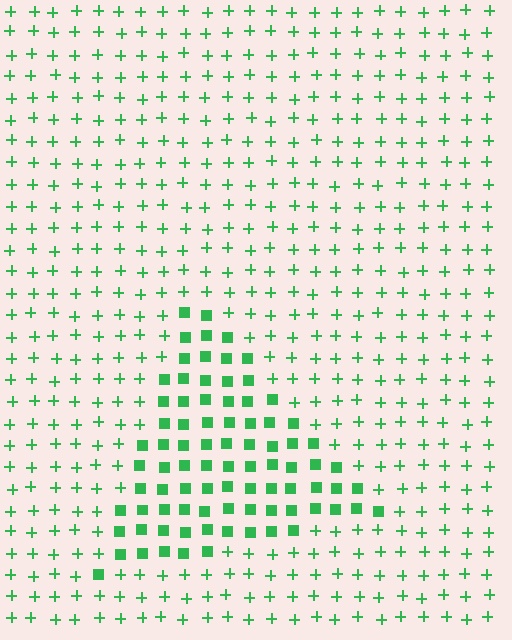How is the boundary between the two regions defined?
The boundary is defined by a change in element shape: squares inside vs. plus signs outside. All elements share the same color and spacing.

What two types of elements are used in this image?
The image uses squares inside the triangle region and plus signs outside it.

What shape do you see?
I see a triangle.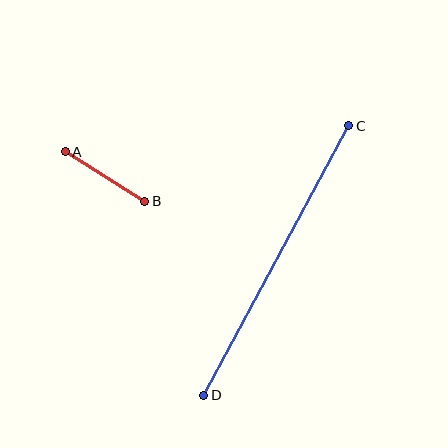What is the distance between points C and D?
The distance is approximately 306 pixels.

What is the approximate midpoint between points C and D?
The midpoint is at approximately (276, 260) pixels.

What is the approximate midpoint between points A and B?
The midpoint is at approximately (105, 177) pixels.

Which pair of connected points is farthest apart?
Points C and D are farthest apart.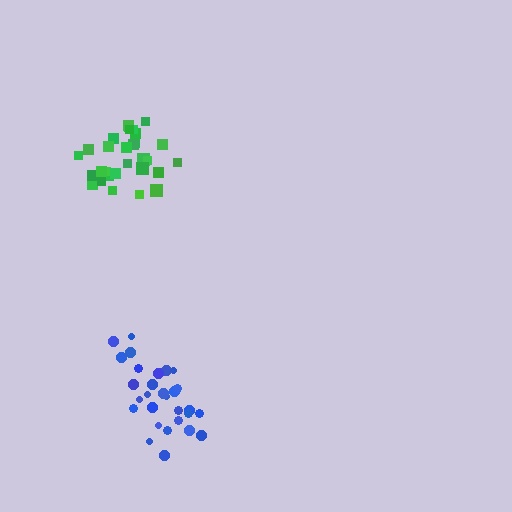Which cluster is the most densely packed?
Green.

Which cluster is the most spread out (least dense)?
Blue.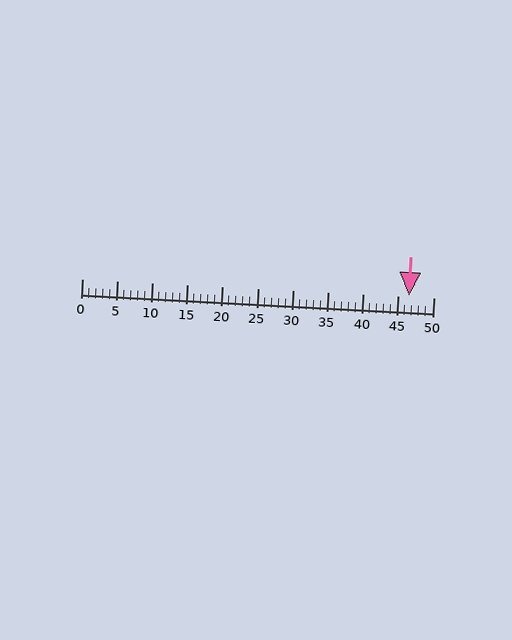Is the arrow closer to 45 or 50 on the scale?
The arrow is closer to 45.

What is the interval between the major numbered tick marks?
The major tick marks are spaced 5 units apart.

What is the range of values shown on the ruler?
The ruler shows values from 0 to 50.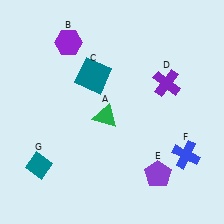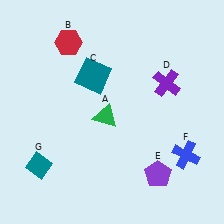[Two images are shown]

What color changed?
The hexagon (B) changed from purple in Image 1 to red in Image 2.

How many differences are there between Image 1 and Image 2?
There is 1 difference between the two images.